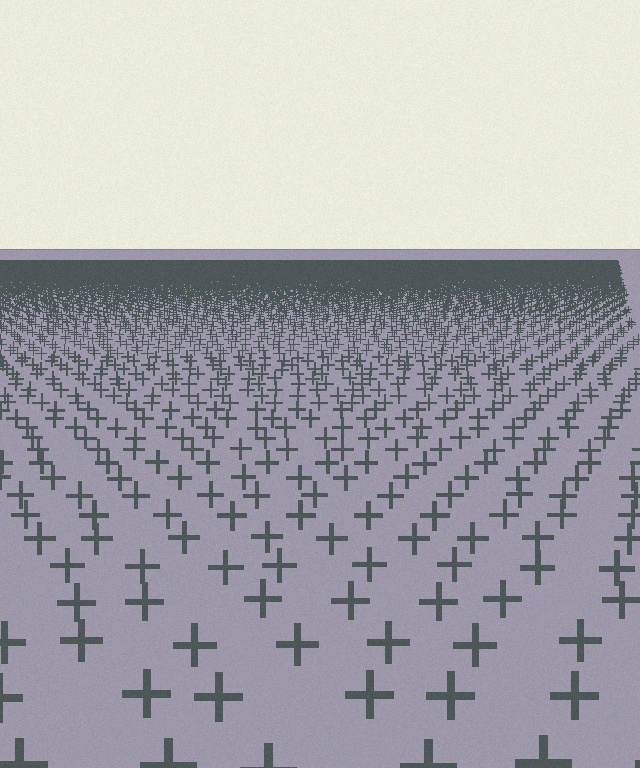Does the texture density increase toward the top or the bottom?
Density increases toward the top.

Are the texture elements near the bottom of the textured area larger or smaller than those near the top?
Larger. Near the bottom, elements are closer to the viewer and appear at a bigger on-screen size.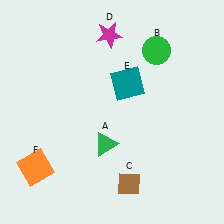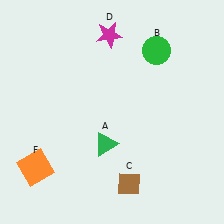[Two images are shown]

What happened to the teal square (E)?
The teal square (E) was removed in Image 2. It was in the top-right area of Image 1.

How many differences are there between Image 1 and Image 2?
There is 1 difference between the two images.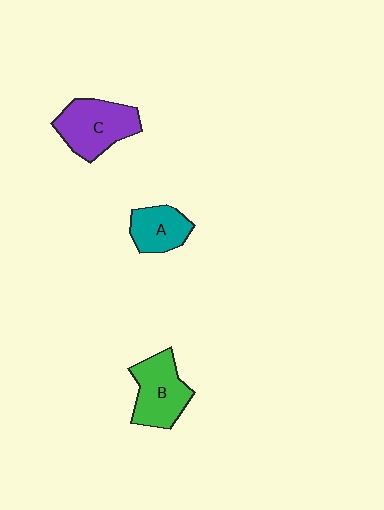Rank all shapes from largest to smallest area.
From largest to smallest: C (purple), B (green), A (teal).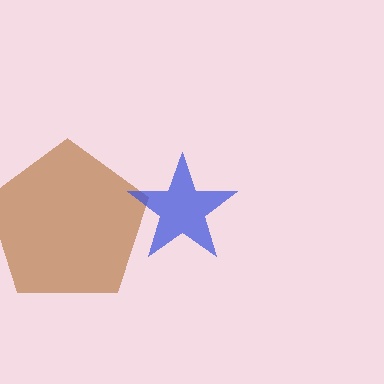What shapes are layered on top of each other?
The layered shapes are: a brown pentagon, a blue star.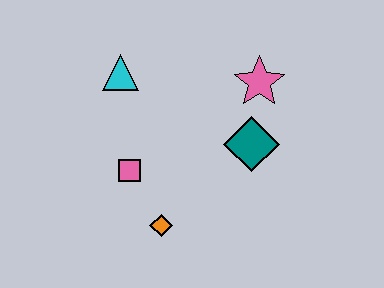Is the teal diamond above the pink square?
Yes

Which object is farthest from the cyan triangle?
The orange diamond is farthest from the cyan triangle.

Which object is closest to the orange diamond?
The pink square is closest to the orange diamond.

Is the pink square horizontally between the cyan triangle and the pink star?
Yes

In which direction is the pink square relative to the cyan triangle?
The pink square is below the cyan triangle.